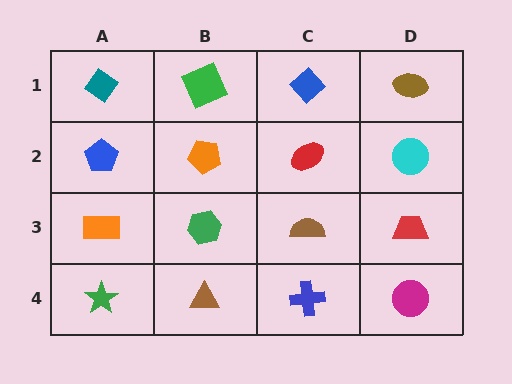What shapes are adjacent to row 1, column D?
A cyan circle (row 2, column D), a blue diamond (row 1, column C).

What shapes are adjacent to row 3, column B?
An orange pentagon (row 2, column B), a brown triangle (row 4, column B), an orange rectangle (row 3, column A), a brown semicircle (row 3, column C).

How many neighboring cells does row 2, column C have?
4.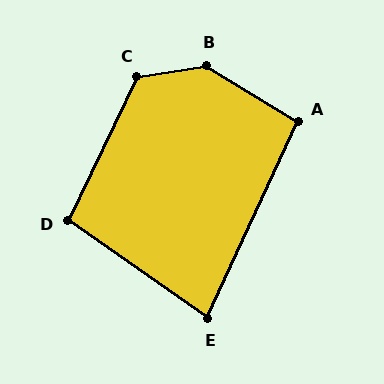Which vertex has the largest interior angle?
B, at approximately 139 degrees.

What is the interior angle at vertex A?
Approximately 97 degrees (obtuse).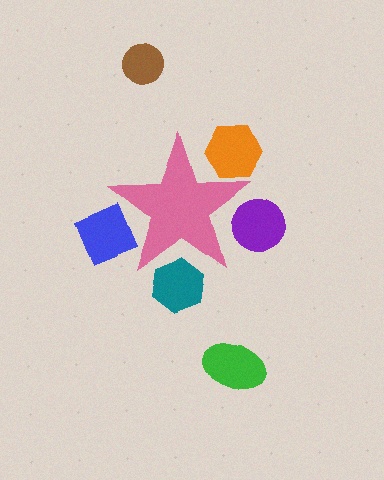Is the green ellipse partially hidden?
No, the green ellipse is fully visible.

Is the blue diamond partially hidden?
Yes, the blue diamond is partially hidden behind the pink star.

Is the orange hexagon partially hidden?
Yes, the orange hexagon is partially hidden behind the pink star.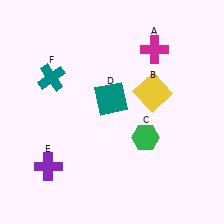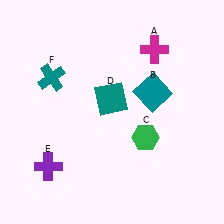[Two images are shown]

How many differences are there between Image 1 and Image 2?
There is 1 difference between the two images.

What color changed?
The square (B) changed from yellow in Image 1 to teal in Image 2.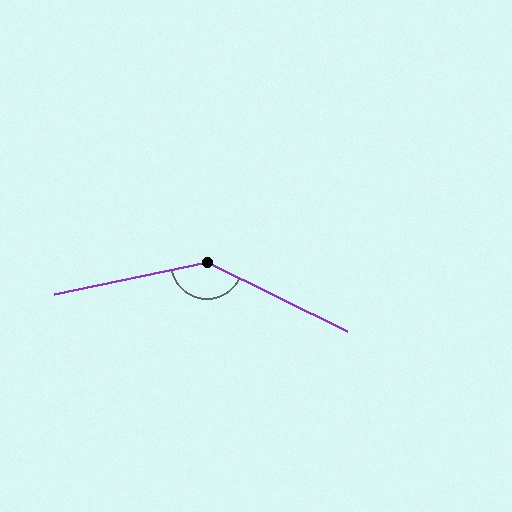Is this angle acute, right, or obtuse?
It is obtuse.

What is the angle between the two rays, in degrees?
Approximately 142 degrees.